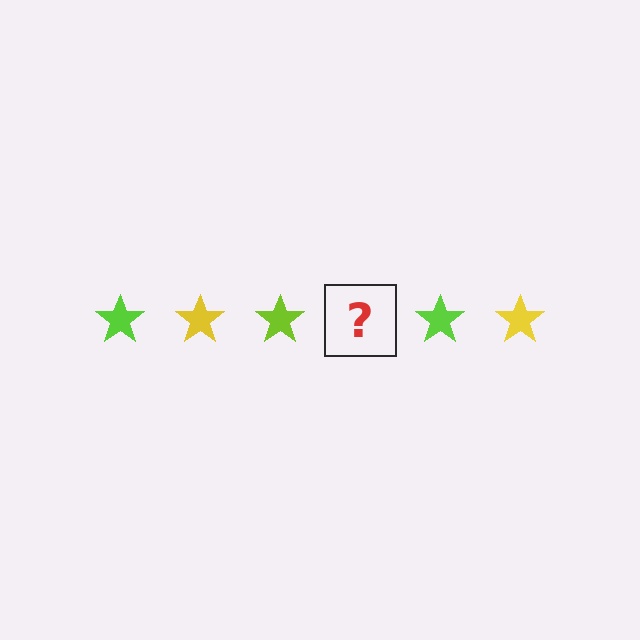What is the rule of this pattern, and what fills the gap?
The rule is that the pattern cycles through lime, yellow stars. The gap should be filled with a yellow star.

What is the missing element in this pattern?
The missing element is a yellow star.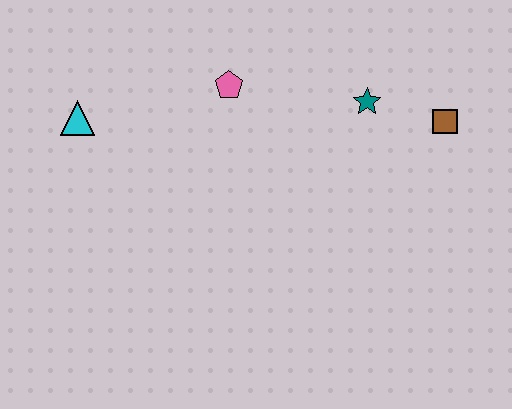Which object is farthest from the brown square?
The cyan triangle is farthest from the brown square.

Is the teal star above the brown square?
Yes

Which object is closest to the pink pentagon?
The teal star is closest to the pink pentagon.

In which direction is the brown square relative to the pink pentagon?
The brown square is to the right of the pink pentagon.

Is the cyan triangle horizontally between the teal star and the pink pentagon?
No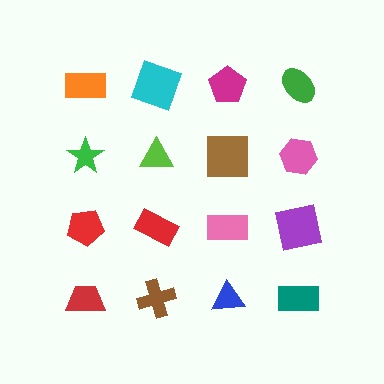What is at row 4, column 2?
A brown cross.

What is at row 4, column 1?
A red trapezoid.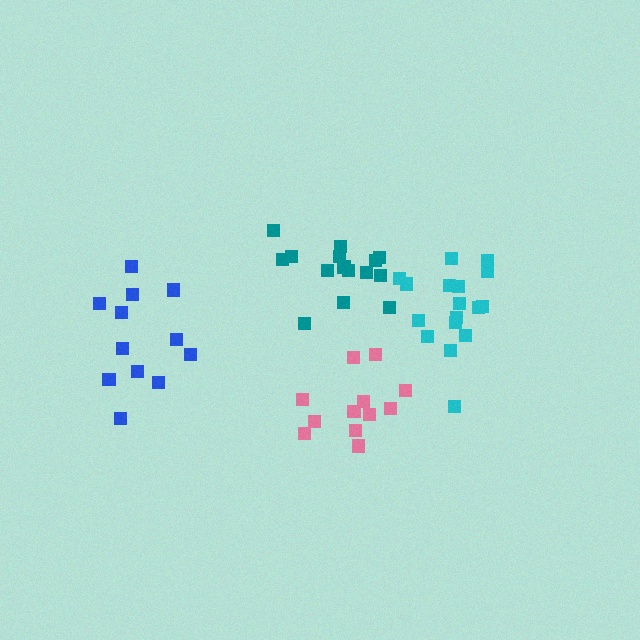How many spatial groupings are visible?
There are 4 spatial groupings.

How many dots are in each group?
Group 1: 12 dots, Group 2: 17 dots, Group 3: 16 dots, Group 4: 12 dots (57 total).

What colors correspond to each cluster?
The clusters are colored: blue, cyan, teal, pink.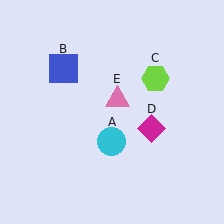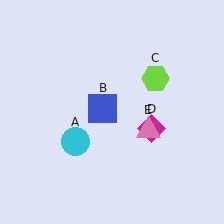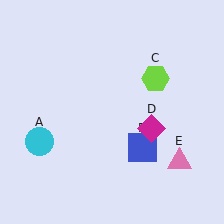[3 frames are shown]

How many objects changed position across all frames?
3 objects changed position: cyan circle (object A), blue square (object B), pink triangle (object E).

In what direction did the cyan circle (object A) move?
The cyan circle (object A) moved left.